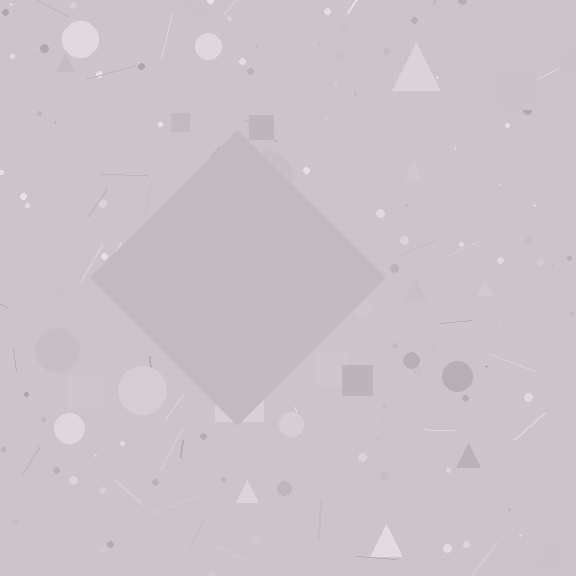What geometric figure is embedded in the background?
A diamond is embedded in the background.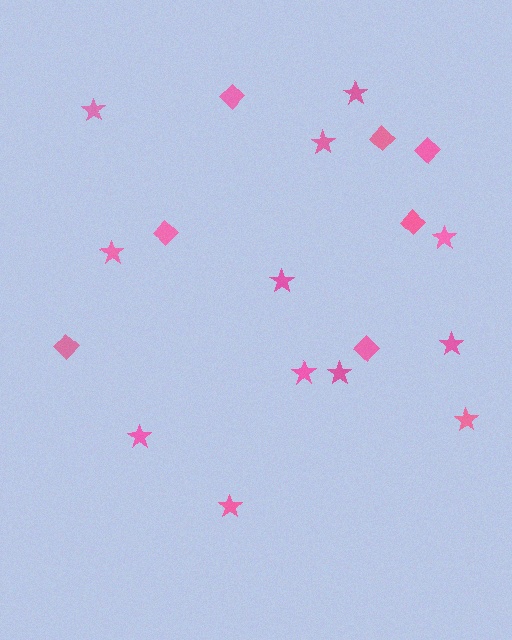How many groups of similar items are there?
There are 2 groups: one group of stars (12) and one group of diamonds (7).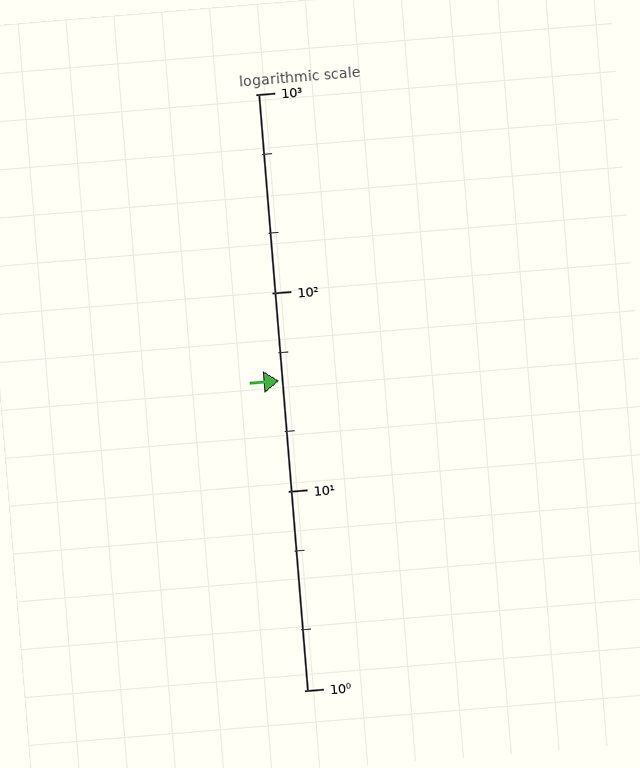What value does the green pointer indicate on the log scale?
The pointer indicates approximately 36.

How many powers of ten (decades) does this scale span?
The scale spans 3 decades, from 1 to 1000.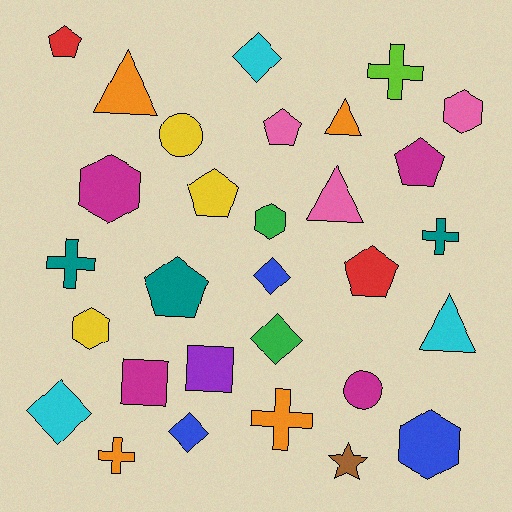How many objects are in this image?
There are 30 objects.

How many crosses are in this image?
There are 5 crosses.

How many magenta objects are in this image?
There are 4 magenta objects.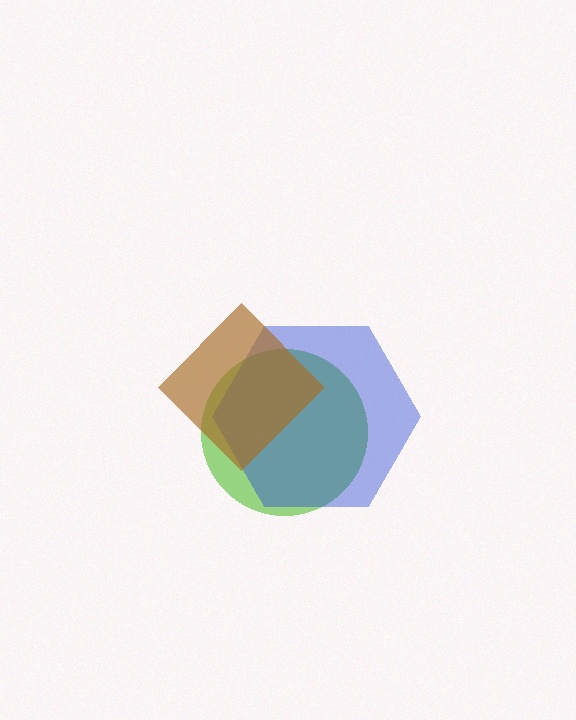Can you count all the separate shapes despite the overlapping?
Yes, there are 3 separate shapes.